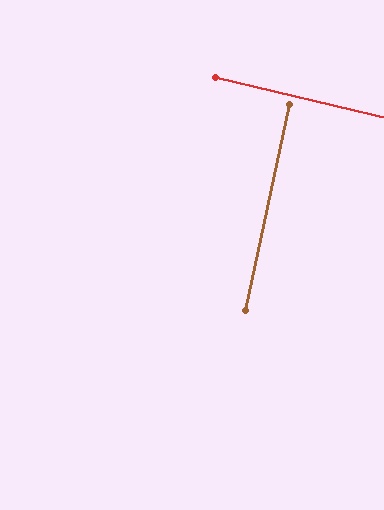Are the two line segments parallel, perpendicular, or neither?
Perpendicular — they meet at approximately 89°.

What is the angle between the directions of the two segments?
Approximately 89 degrees.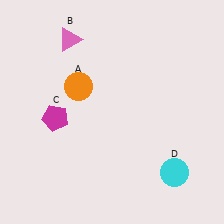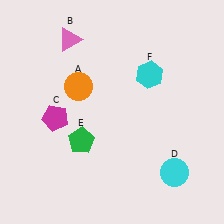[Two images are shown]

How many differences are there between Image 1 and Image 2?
There are 2 differences between the two images.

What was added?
A green pentagon (E), a cyan hexagon (F) were added in Image 2.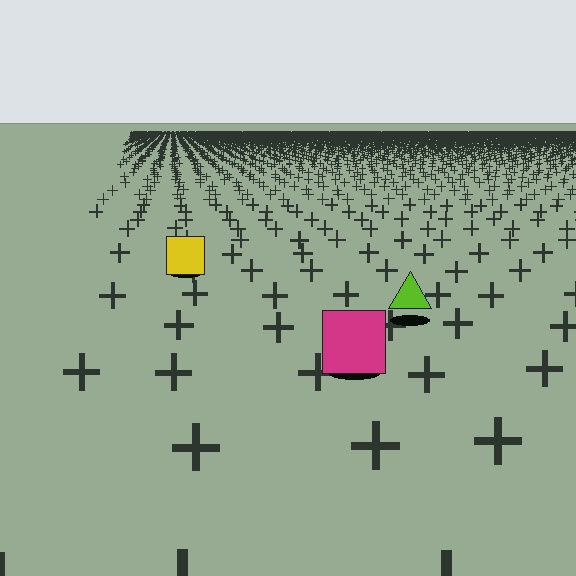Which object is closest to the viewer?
The magenta square is closest. The texture marks near it are larger and more spread out.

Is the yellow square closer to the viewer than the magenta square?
No. The magenta square is closer — you can tell from the texture gradient: the ground texture is coarser near it.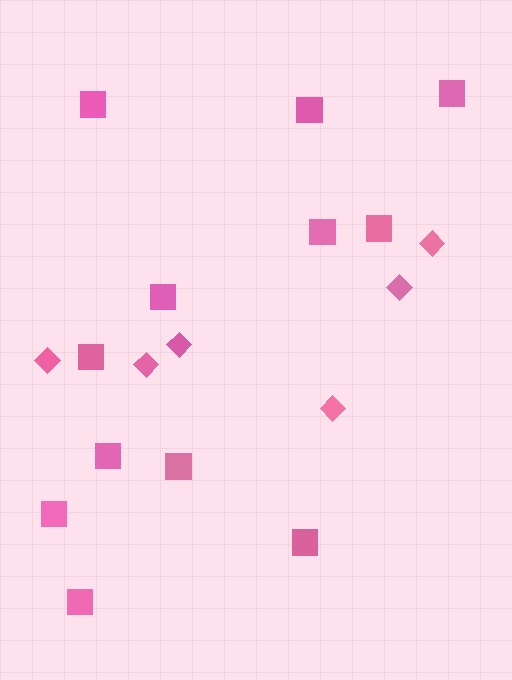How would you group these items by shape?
There are 2 groups: one group of diamonds (6) and one group of squares (12).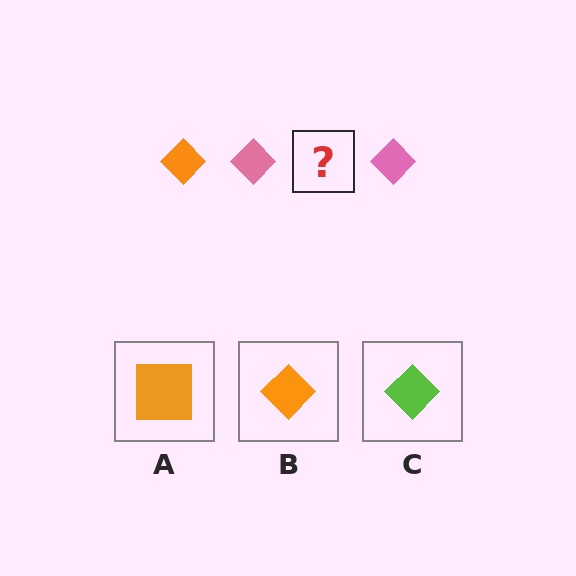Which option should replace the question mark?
Option B.